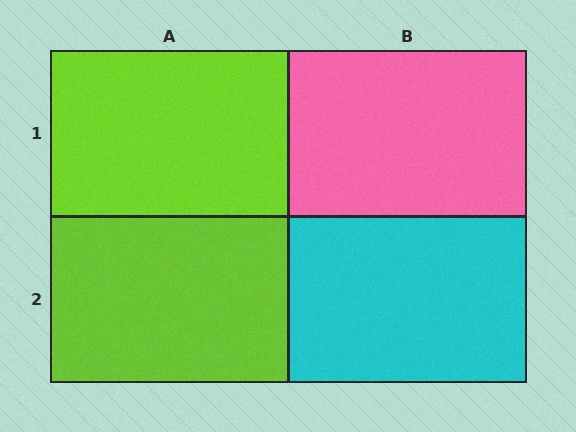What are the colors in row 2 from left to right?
Lime, cyan.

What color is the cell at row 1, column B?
Pink.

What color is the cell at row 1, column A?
Lime.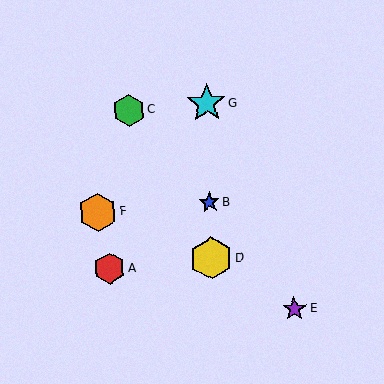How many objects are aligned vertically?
3 objects (B, D, G) are aligned vertically.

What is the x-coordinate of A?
Object A is at x≈110.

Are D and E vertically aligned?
No, D is at x≈211 and E is at x≈294.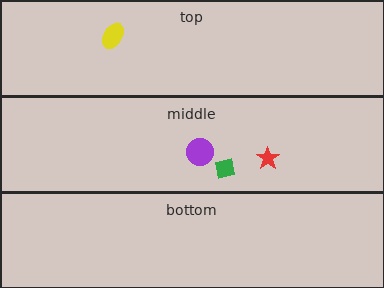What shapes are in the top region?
The yellow ellipse.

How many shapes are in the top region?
1.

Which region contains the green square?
The middle region.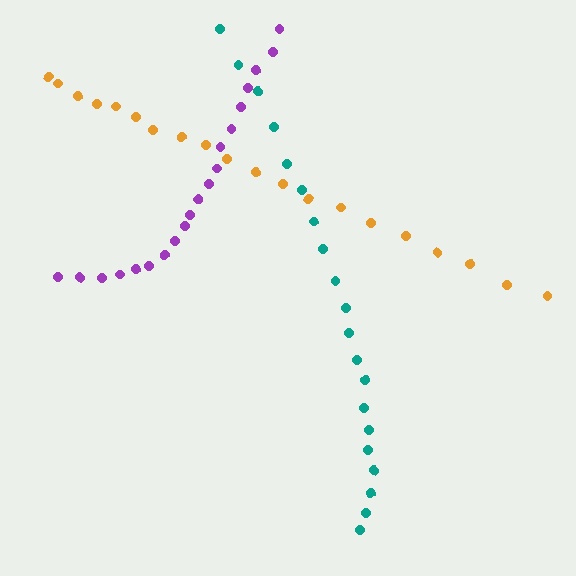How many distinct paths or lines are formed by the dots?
There are 3 distinct paths.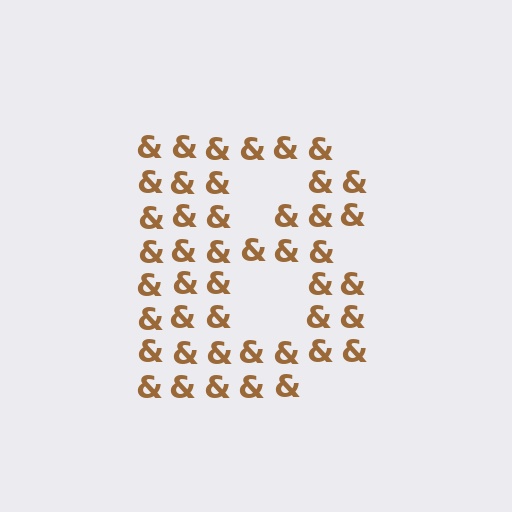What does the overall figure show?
The overall figure shows the letter B.